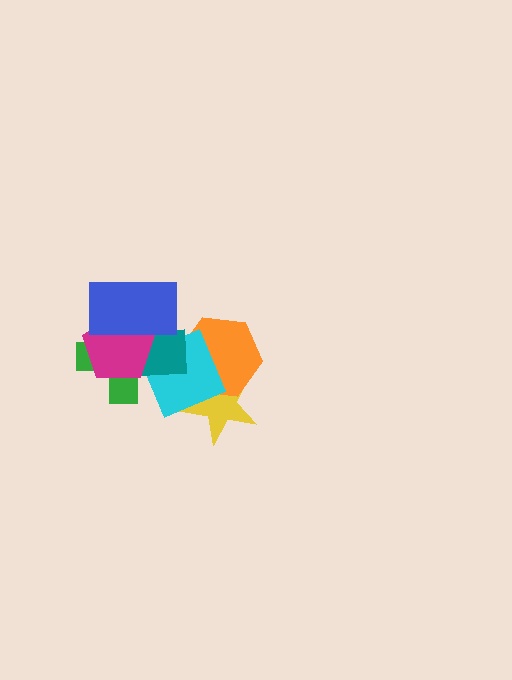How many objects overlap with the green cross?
4 objects overlap with the green cross.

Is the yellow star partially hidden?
Yes, it is partially covered by another shape.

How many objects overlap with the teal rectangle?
5 objects overlap with the teal rectangle.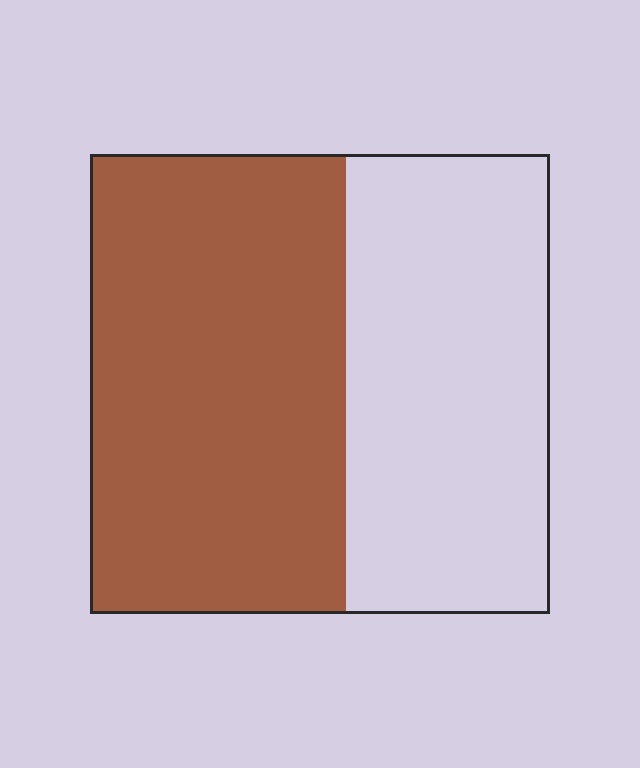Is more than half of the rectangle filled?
Yes.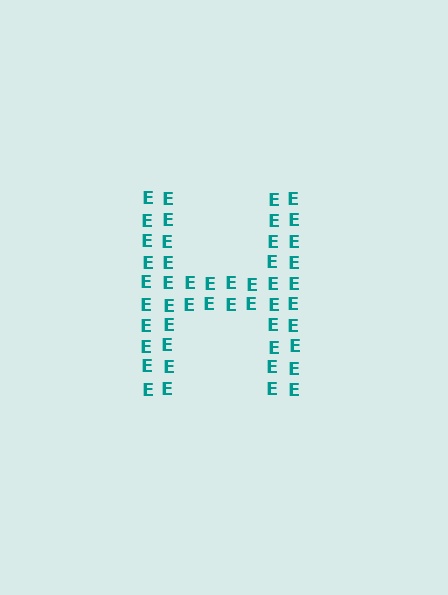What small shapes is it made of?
It is made of small letter E's.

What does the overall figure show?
The overall figure shows the letter H.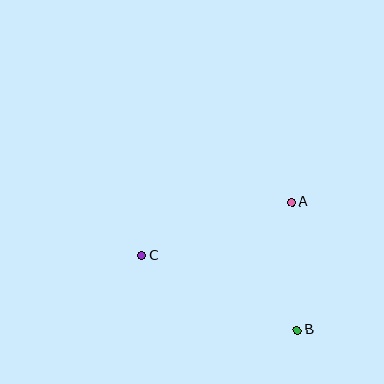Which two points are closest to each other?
Points A and B are closest to each other.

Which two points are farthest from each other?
Points B and C are farthest from each other.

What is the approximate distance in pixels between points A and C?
The distance between A and C is approximately 159 pixels.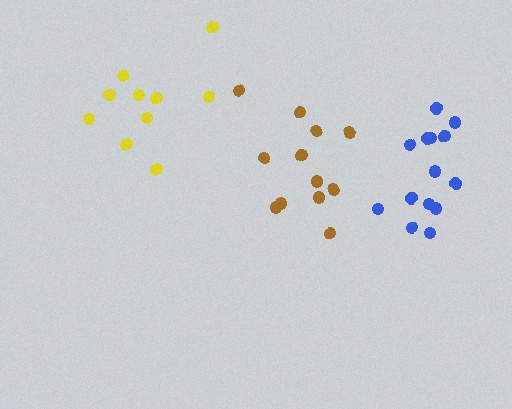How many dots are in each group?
Group 1: 14 dots, Group 2: 12 dots, Group 3: 11 dots (37 total).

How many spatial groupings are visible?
There are 3 spatial groupings.